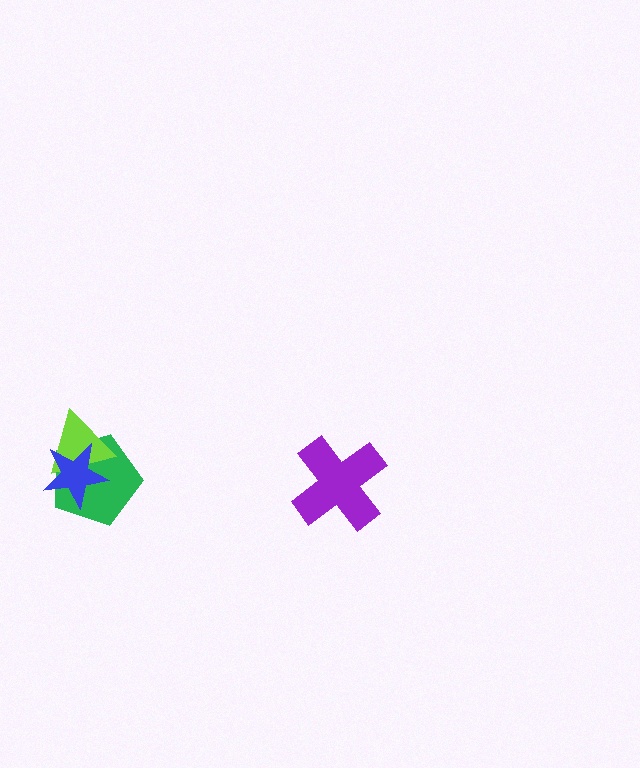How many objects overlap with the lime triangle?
2 objects overlap with the lime triangle.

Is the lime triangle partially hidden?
Yes, it is partially covered by another shape.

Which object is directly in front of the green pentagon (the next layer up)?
The lime triangle is directly in front of the green pentagon.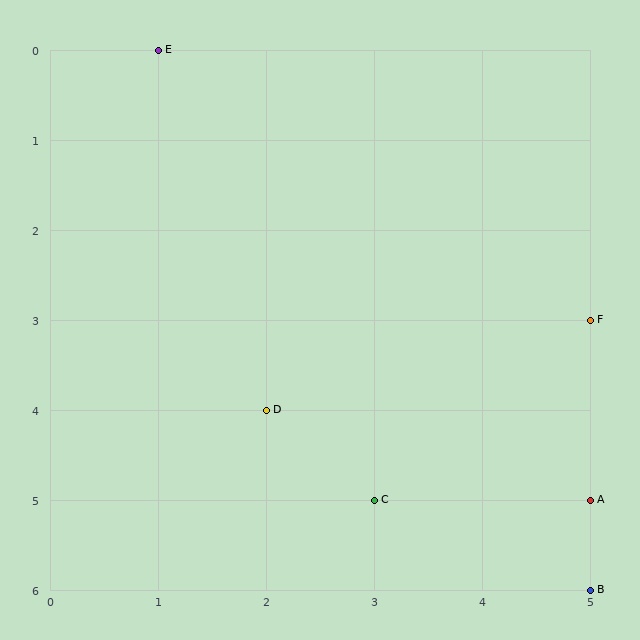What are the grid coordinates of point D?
Point D is at grid coordinates (2, 4).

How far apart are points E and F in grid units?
Points E and F are 4 columns and 3 rows apart (about 5.0 grid units diagonally).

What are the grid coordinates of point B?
Point B is at grid coordinates (5, 6).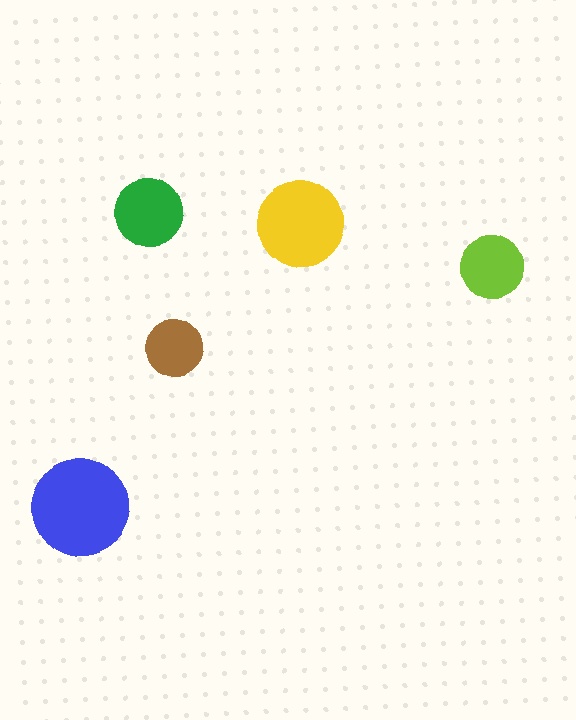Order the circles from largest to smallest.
the blue one, the yellow one, the green one, the lime one, the brown one.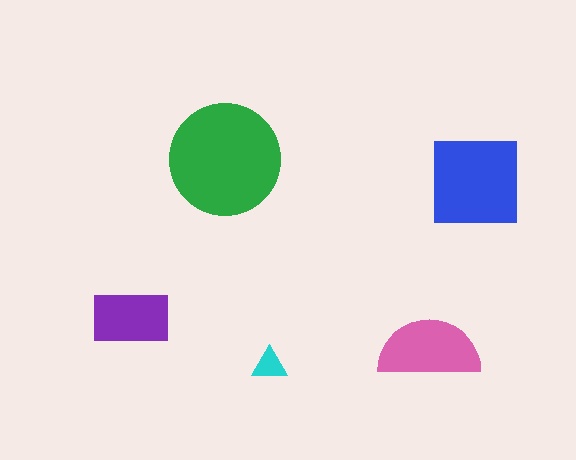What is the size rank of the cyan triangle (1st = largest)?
5th.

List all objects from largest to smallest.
The green circle, the blue square, the pink semicircle, the purple rectangle, the cyan triangle.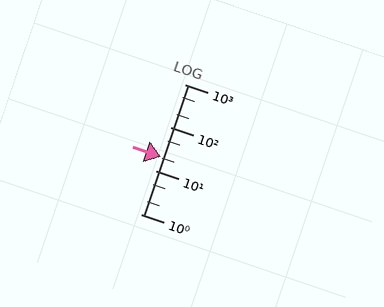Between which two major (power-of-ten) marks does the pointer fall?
The pointer is between 10 and 100.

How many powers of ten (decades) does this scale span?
The scale spans 3 decades, from 1 to 1000.